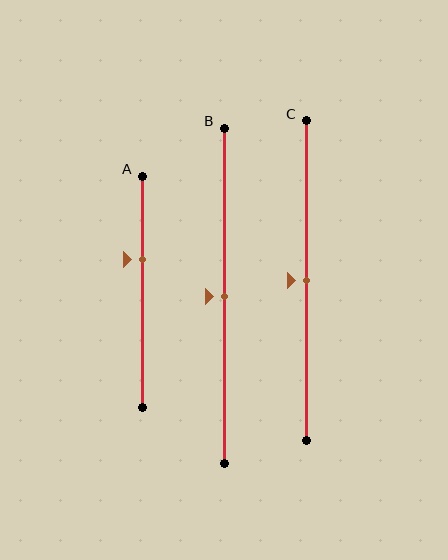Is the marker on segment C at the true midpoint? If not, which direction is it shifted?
Yes, the marker on segment C is at the true midpoint.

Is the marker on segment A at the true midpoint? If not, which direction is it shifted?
No, the marker on segment A is shifted upward by about 14% of the segment length.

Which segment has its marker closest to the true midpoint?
Segment B has its marker closest to the true midpoint.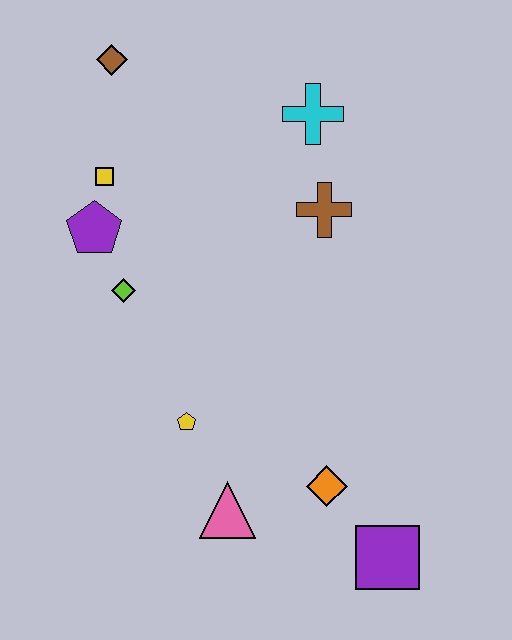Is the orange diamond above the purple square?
Yes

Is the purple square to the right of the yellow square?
Yes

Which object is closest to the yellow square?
The purple pentagon is closest to the yellow square.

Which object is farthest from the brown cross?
The purple square is farthest from the brown cross.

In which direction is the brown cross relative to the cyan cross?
The brown cross is below the cyan cross.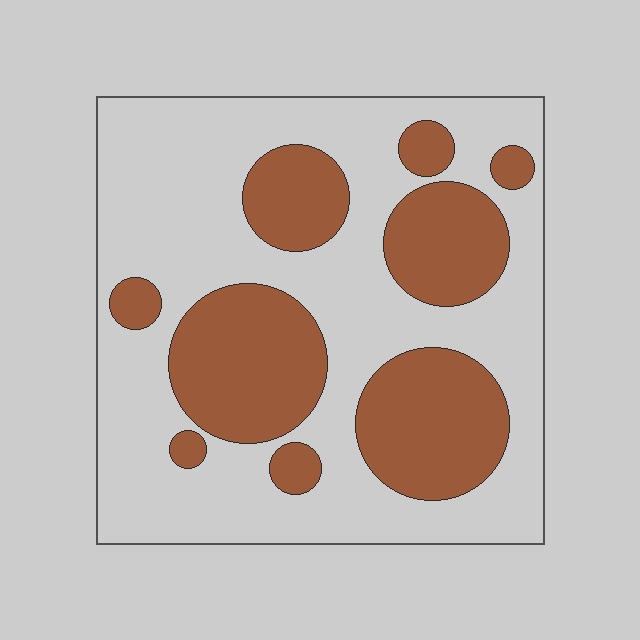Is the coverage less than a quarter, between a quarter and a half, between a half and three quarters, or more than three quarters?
Between a quarter and a half.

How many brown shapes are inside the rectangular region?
9.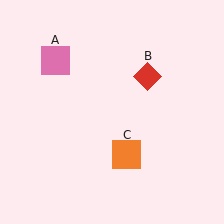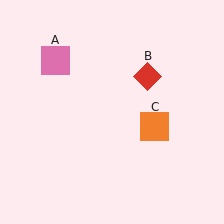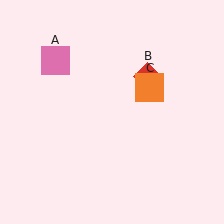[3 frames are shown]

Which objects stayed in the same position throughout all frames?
Pink square (object A) and red diamond (object B) remained stationary.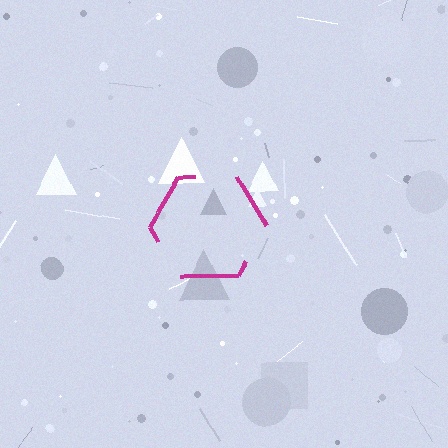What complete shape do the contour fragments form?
The contour fragments form a hexagon.